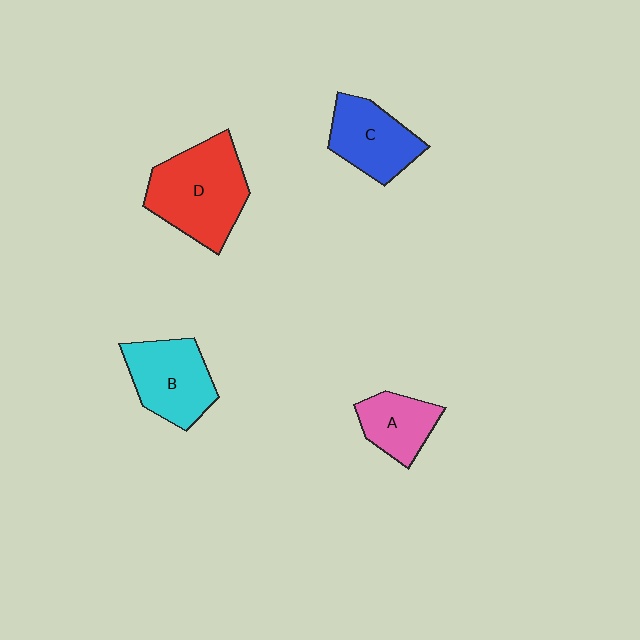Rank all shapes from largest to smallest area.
From largest to smallest: D (red), B (cyan), C (blue), A (pink).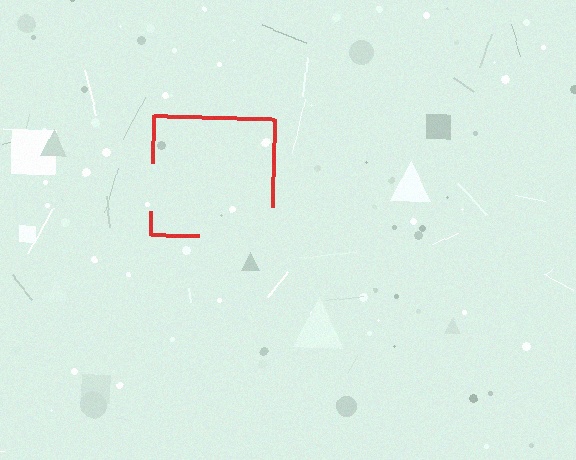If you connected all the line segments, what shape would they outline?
They would outline a square.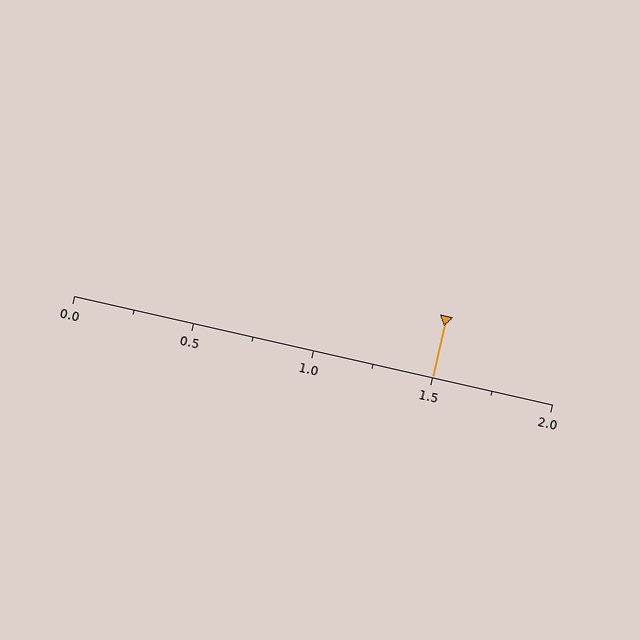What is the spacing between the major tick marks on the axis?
The major ticks are spaced 0.5 apart.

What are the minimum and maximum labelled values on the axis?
The axis runs from 0.0 to 2.0.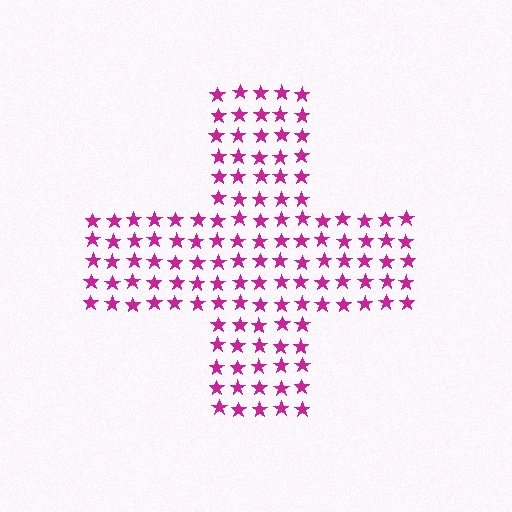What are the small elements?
The small elements are stars.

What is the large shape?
The large shape is a cross.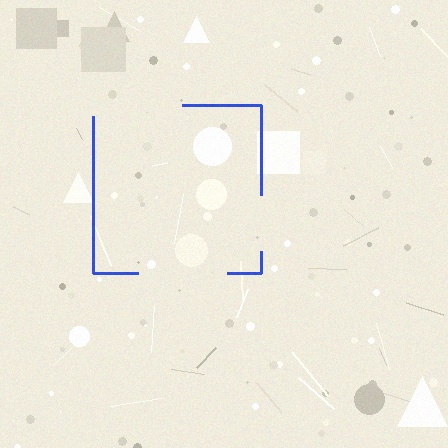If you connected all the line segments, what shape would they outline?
They would outline a square.